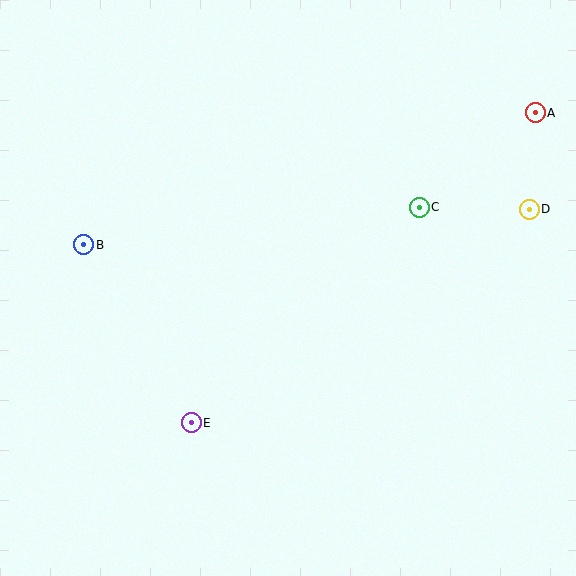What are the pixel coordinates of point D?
Point D is at (529, 209).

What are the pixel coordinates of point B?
Point B is at (84, 245).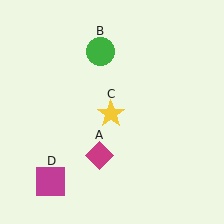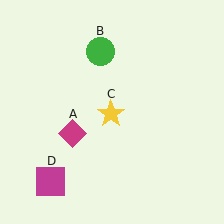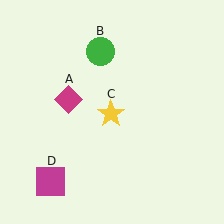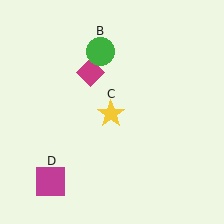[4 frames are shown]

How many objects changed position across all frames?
1 object changed position: magenta diamond (object A).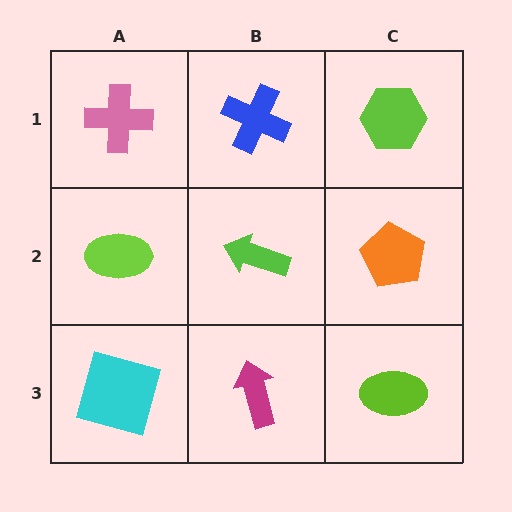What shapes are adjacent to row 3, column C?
An orange pentagon (row 2, column C), a magenta arrow (row 3, column B).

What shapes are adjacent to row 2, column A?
A pink cross (row 1, column A), a cyan square (row 3, column A), a lime arrow (row 2, column B).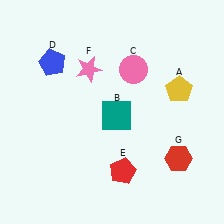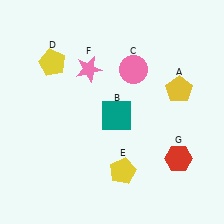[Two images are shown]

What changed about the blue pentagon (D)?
In Image 1, D is blue. In Image 2, it changed to yellow.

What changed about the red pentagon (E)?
In Image 1, E is red. In Image 2, it changed to yellow.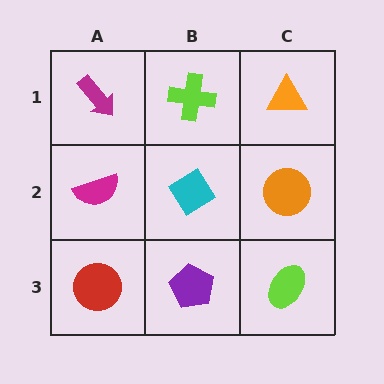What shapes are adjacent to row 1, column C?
An orange circle (row 2, column C), a lime cross (row 1, column B).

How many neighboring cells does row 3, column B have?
3.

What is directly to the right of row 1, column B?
An orange triangle.